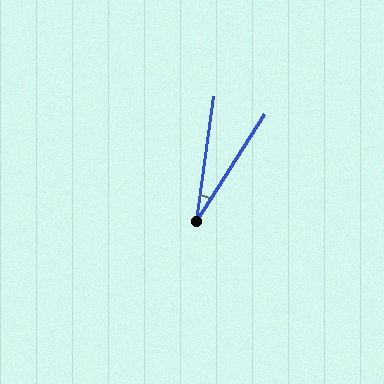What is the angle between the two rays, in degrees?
Approximately 25 degrees.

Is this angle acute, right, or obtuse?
It is acute.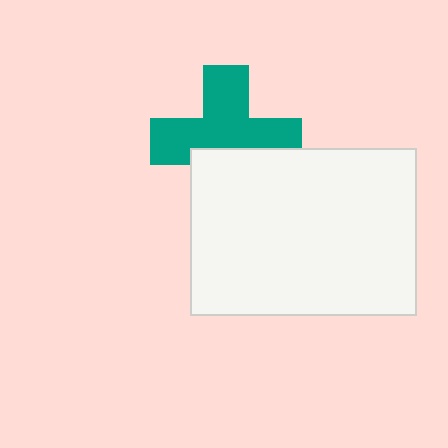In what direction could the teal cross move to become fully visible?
The teal cross could move up. That would shift it out from behind the white rectangle entirely.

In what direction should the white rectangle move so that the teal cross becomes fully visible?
The white rectangle should move down. That is the shortest direction to clear the overlap and leave the teal cross fully visible.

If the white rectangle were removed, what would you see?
You would see the complete teal cross.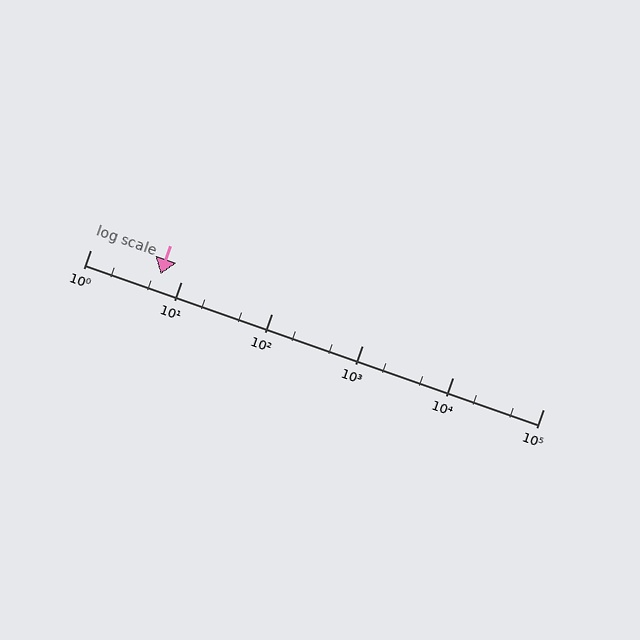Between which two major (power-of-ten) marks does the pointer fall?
The pointer is between 1 and 10.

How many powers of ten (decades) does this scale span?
The scale spans 5 decades, from 1 to 100000.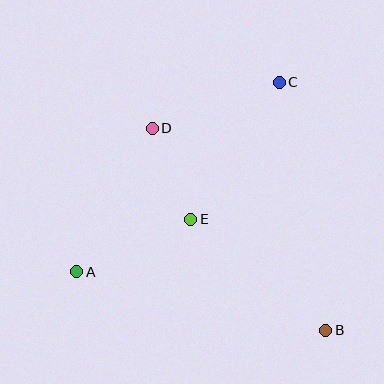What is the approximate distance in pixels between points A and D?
The distance between A and D is approximately 162 pixels.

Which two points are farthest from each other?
Points A and C are farthest from each other.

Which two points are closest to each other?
Points D and E are closest to each other.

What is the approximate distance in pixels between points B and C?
The distance between B and C is approximately 253 pixels.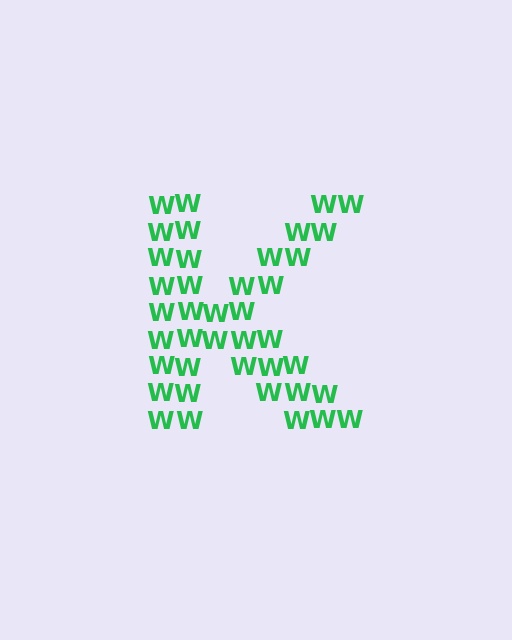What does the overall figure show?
The overall figure shows the letter K.